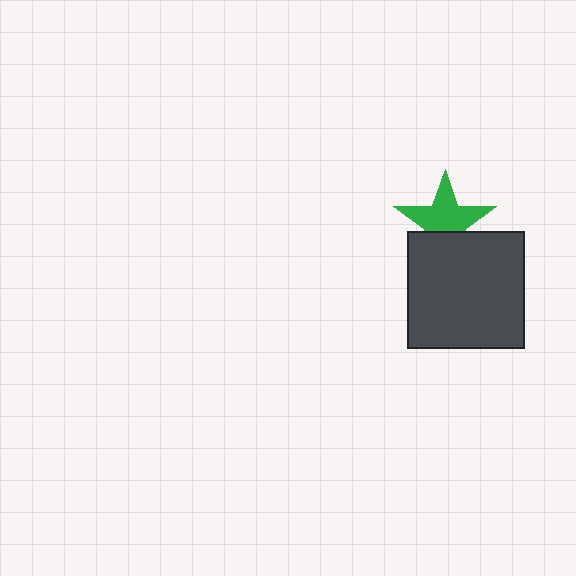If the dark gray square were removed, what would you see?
You would see the complete green star.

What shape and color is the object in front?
The object in front is a dark gray square.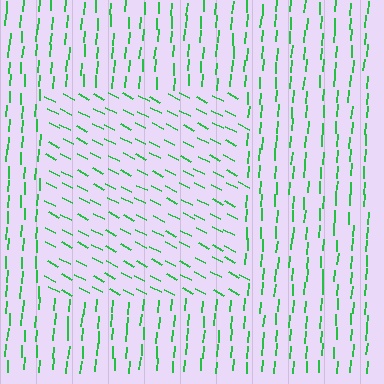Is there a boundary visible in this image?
Yes, there is a texture boundary formed by a change in line orientation.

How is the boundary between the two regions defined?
The boundary is defined purely by a change in line orientation (approximately 67 degrees difference). All lines are the same color and thickness.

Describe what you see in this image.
The image is filled with small green line segments. A rectangle region in the image has lines oriented differently from the surrounding lines, creating a visible texture boundary.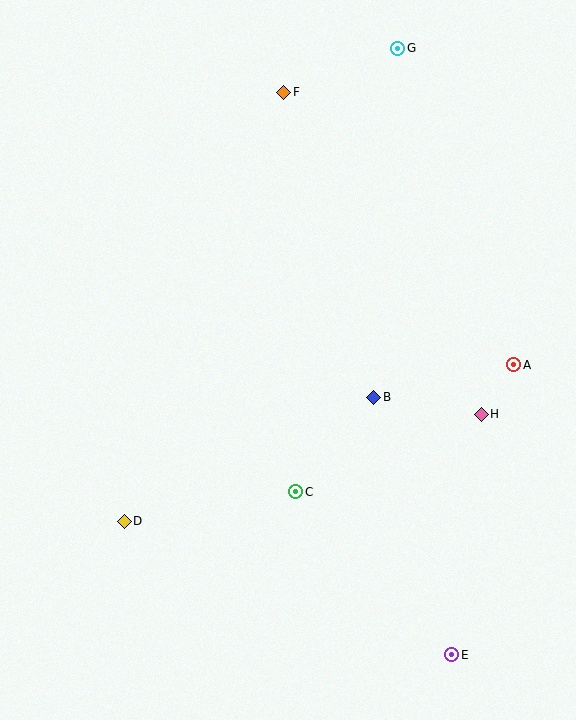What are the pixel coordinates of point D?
Point D is at (124, 521).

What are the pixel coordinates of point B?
Point B is at (374, 397).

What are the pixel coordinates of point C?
Point C is at (296, 492).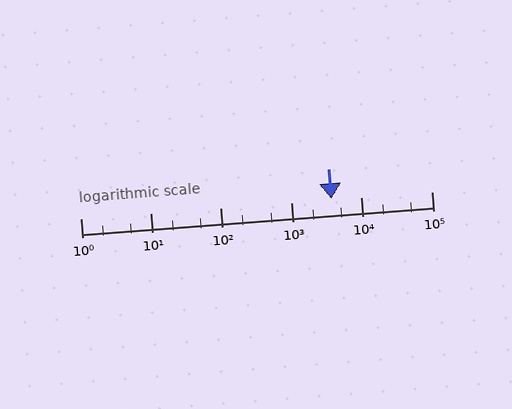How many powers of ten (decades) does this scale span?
The scale spans 5 decades, from 1 to 100000.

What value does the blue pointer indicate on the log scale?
The pointer indicates approximately 3700.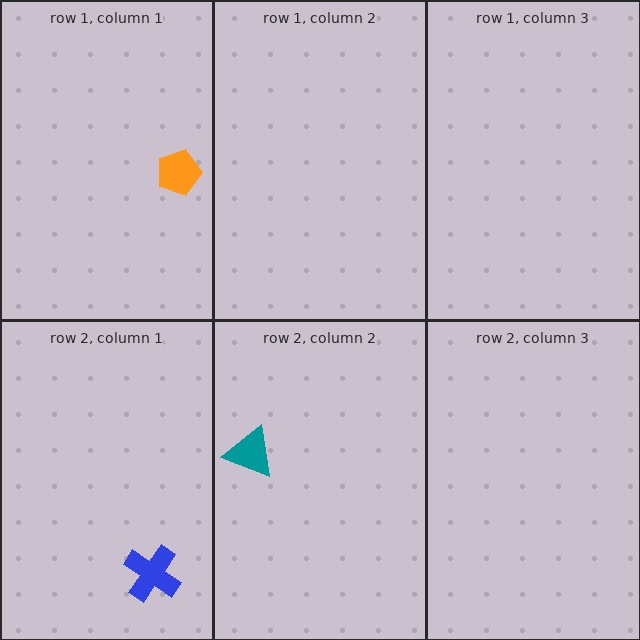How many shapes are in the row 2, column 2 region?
1.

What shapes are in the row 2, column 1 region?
The blue cross.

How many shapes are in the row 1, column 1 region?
1.